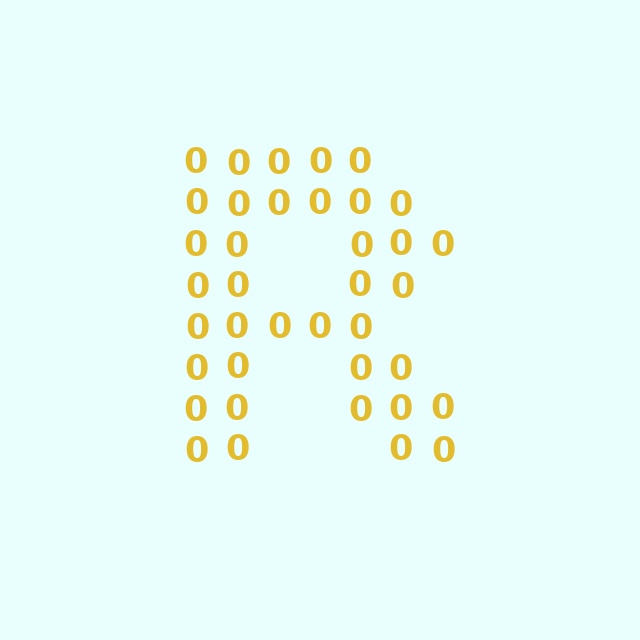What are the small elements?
The small elements are digit 0's.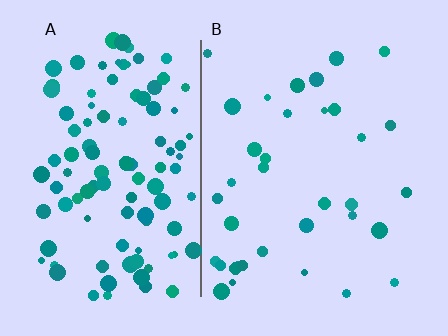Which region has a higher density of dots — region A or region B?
A (the left).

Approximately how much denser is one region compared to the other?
Approximately 3.0× — region A over region B.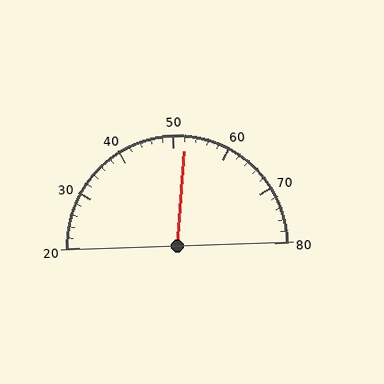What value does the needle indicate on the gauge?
The needle indicates approximately 52.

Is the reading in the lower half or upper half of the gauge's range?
The reading is in the upper half of the range (20 to 80).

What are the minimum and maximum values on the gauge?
The gauge ranges from 20 to 80.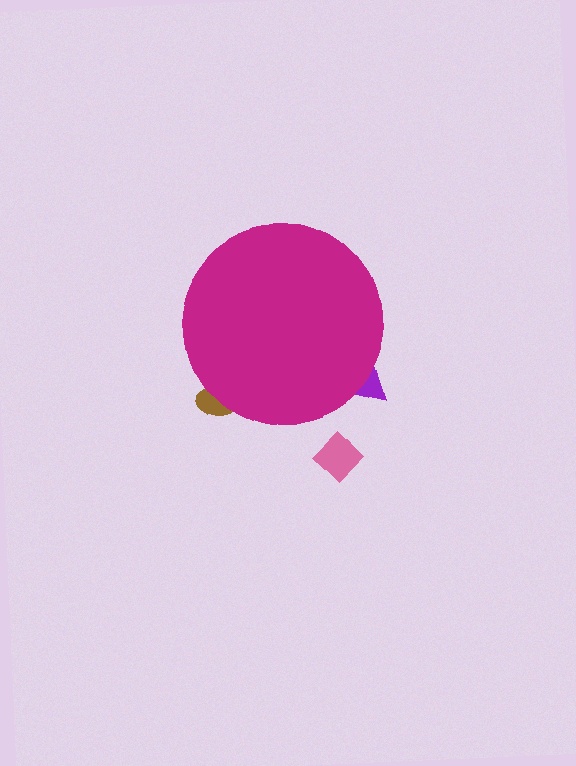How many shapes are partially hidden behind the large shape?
2 shapes are partially hidden.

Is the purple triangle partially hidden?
Yes, the purple triangle is partially hidden behind the magenta circle.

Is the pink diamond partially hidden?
No, the pink diamond is fully visible.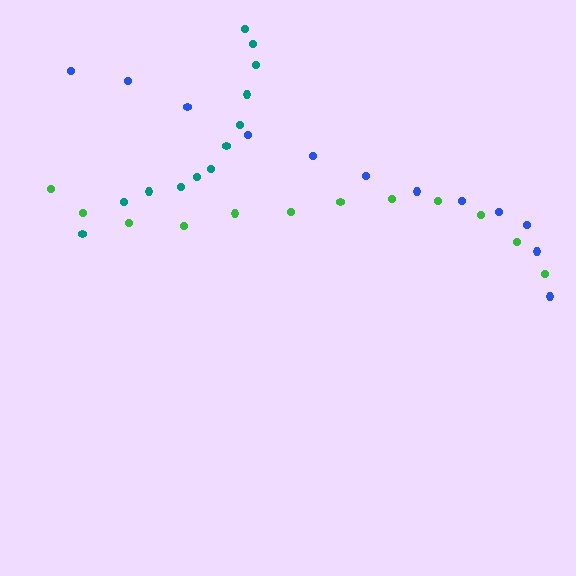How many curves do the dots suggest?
There are 3 distinct paths.